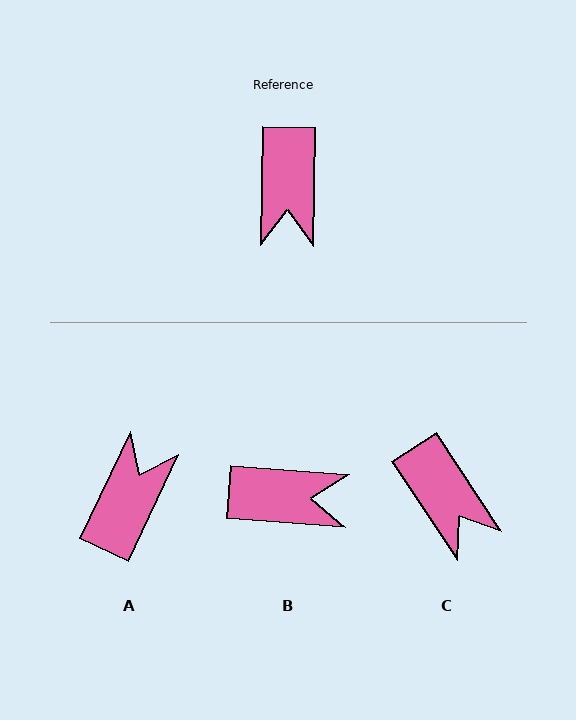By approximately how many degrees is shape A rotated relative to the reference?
Approximately 156 degrees counter-clockwise.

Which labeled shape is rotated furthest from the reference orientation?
A, about 156 degrees away.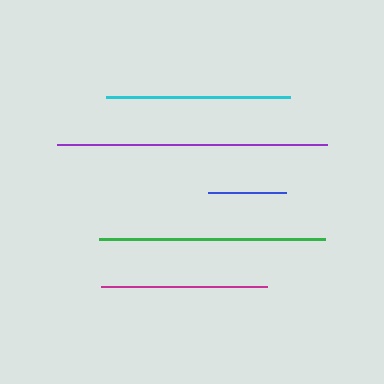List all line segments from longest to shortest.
From longest to shortest: purple, green, cyan, magenta, blue.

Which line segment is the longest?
The purple line is the longest at approximately 270 pixels.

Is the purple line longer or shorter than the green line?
The purple line is longer than the green line.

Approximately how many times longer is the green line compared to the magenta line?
The green line is approximately 1.4 times the length of the magenta line.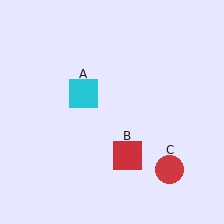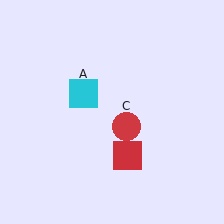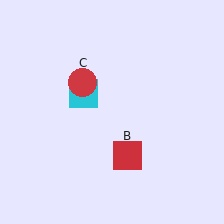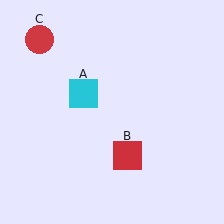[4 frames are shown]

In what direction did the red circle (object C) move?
The red circle (object C) moved up and to the left.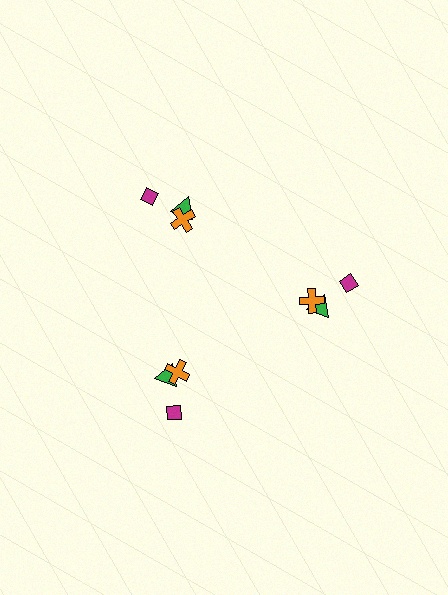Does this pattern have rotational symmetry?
Yes, this pattern has 3-fold rotational symmetry. It looks the same after rotating 120 degrees around the center.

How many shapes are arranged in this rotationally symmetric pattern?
There are 9 shapes, arranged in 3 groups of 3.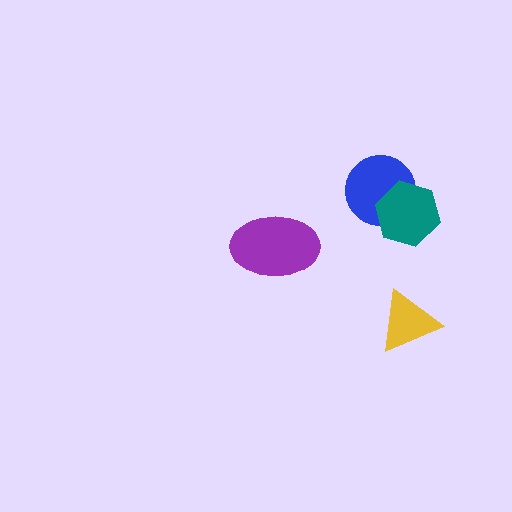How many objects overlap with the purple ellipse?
0 objects overlap with the purple ellipse.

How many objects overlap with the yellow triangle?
0 objects overlap with the yellow triangle.